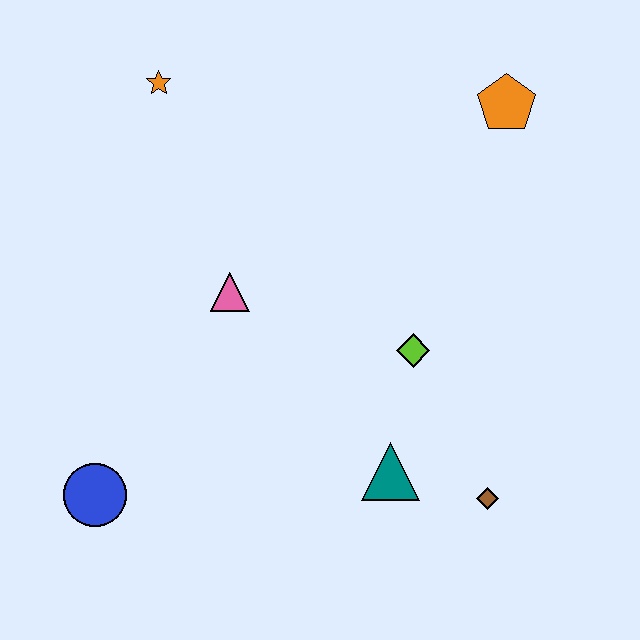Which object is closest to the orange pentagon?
The lime diamond is closest to the orange pentagon.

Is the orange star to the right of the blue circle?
Yes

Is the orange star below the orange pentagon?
No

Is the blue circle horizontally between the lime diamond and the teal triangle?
No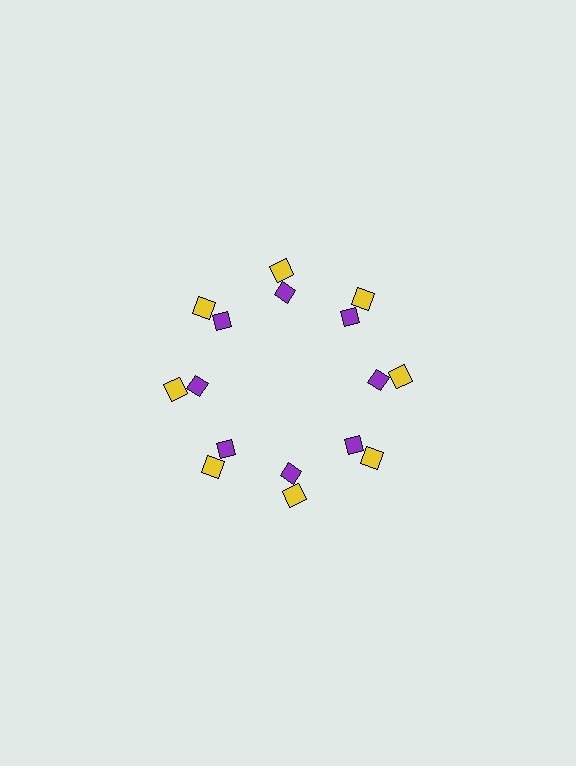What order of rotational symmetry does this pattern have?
This pattern has 8-fold rotational symmetry.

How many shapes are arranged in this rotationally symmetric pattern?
There are 16 shapes, arranged in 8 groups of 2.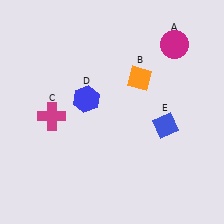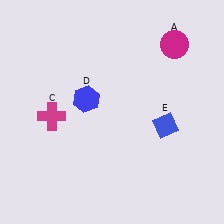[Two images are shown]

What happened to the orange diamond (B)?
The orange diamond (B) was removed in Image 2. It was in the top-right area of Image 1.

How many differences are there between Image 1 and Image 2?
There is 1 difference between the two images.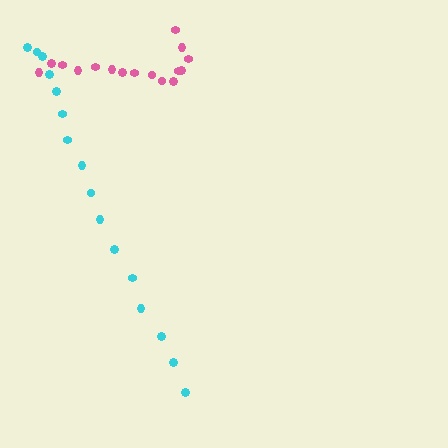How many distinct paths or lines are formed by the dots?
There are 2 distinct paths.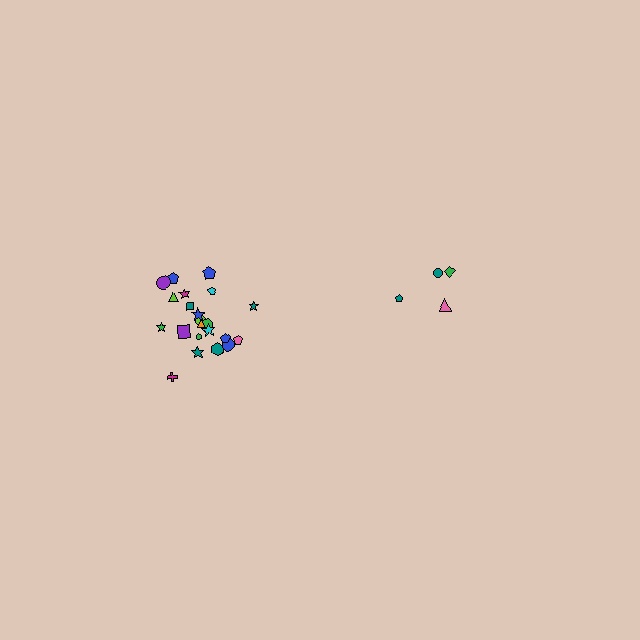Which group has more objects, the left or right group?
The left group.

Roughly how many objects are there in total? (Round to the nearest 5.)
Roughly 25 objects in total.